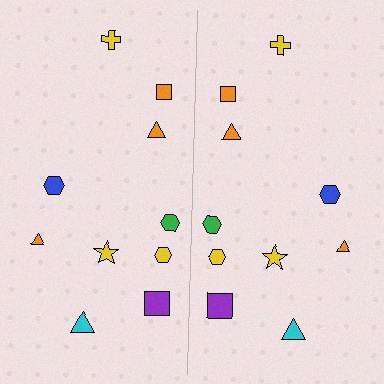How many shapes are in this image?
There are 20 shapes in this image.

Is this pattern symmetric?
Yes, this pattern has bilateral (reflection) symmetry.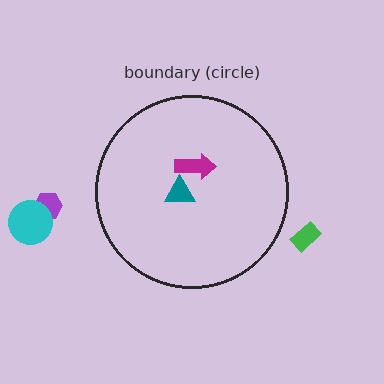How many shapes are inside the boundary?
2 inside, 3 outside.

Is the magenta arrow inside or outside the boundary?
Inside.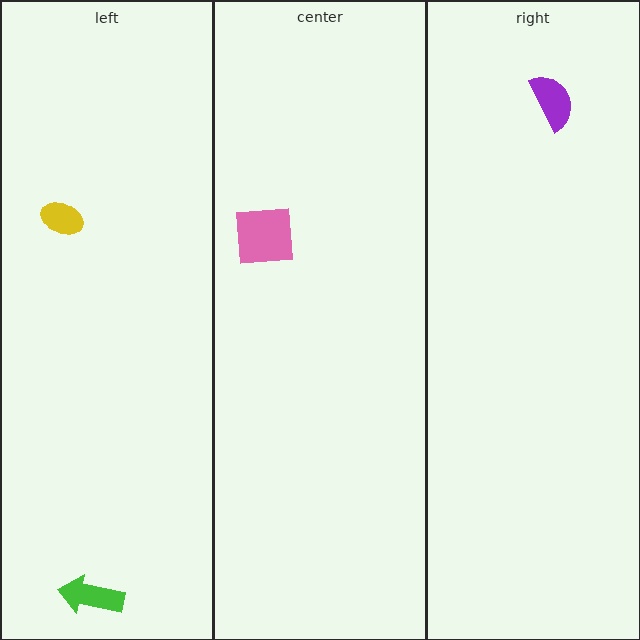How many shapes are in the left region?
2.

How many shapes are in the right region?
1.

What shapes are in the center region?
The pink square.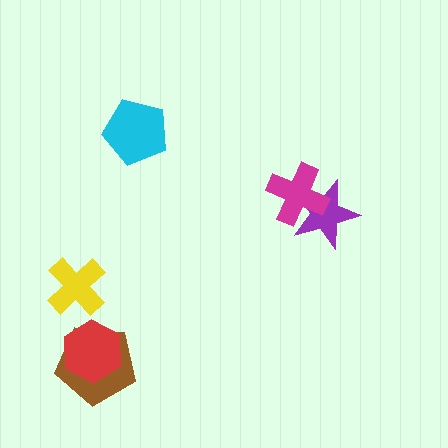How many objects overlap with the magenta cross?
1 object overlaps with the magenta cross.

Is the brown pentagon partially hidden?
Yes, it is partially covered by another shape.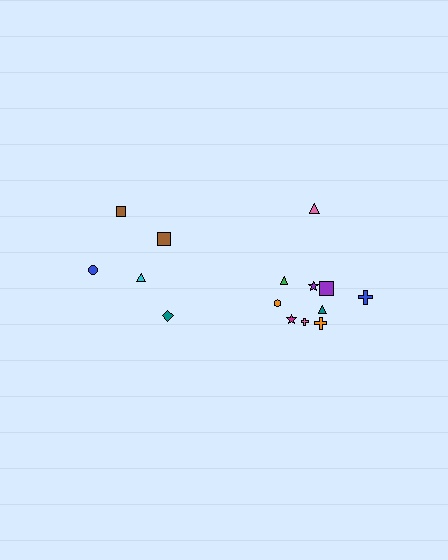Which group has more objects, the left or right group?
The right group.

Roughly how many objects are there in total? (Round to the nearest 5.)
Roughly 15 objects in total.